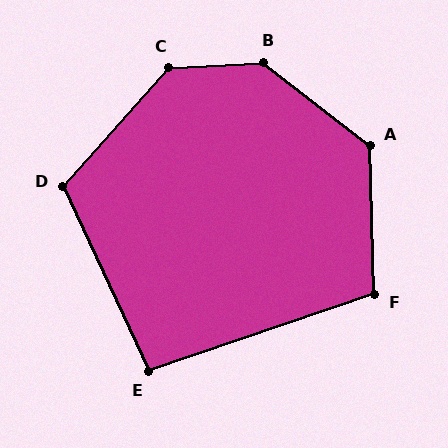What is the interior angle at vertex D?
Approximately 113 degrees (obtuse).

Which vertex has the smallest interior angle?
E, at approximately 96 degrees.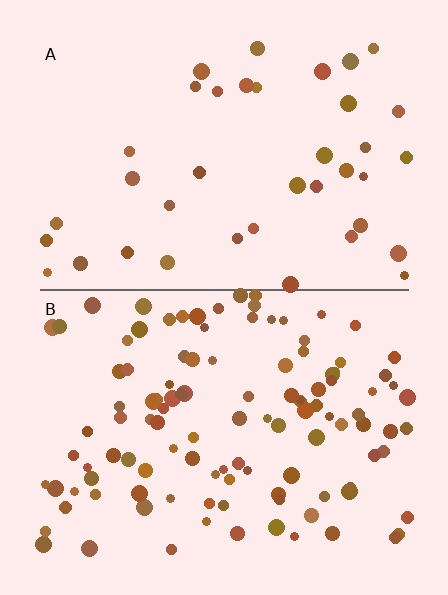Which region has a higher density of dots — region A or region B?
B (the bottom).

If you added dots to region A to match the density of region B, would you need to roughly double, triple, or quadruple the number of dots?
Approximately triple.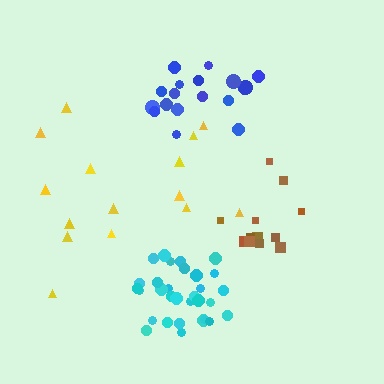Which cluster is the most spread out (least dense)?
Yellow.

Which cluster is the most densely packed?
Cyan.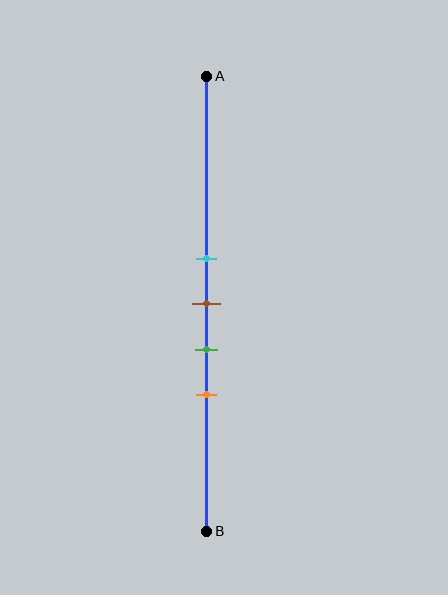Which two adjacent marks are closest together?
The cyan and brown marks are the closest adjacent pair.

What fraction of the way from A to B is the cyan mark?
The cyan mark is approximately 40% (0.4) of the way from A to B.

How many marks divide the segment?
There are 4 marks dividing the segment.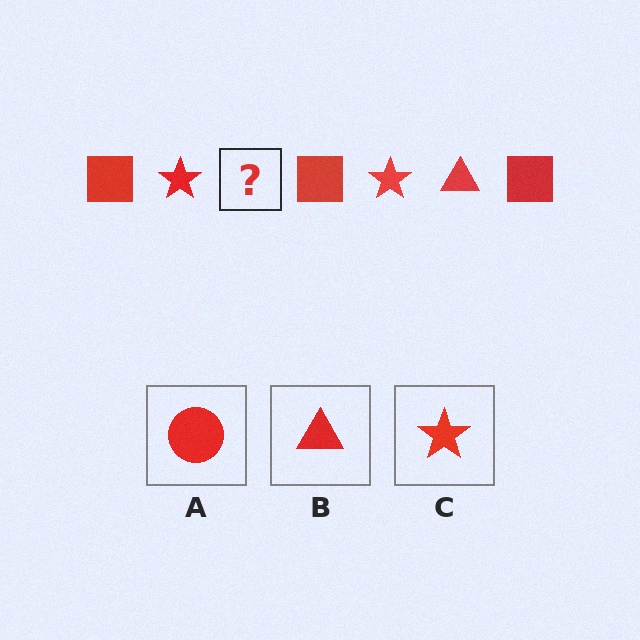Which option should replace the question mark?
Option B.